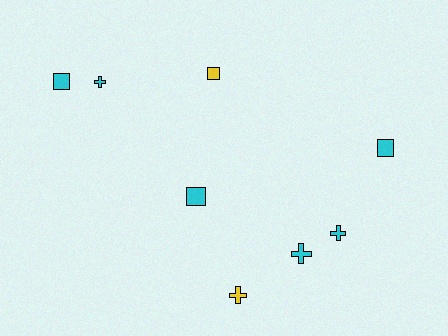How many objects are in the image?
There are 8 objects.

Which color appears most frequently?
Cyan, with 6 objects.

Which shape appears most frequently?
Square, with 4 objects.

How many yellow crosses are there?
There is 1 yellow cross.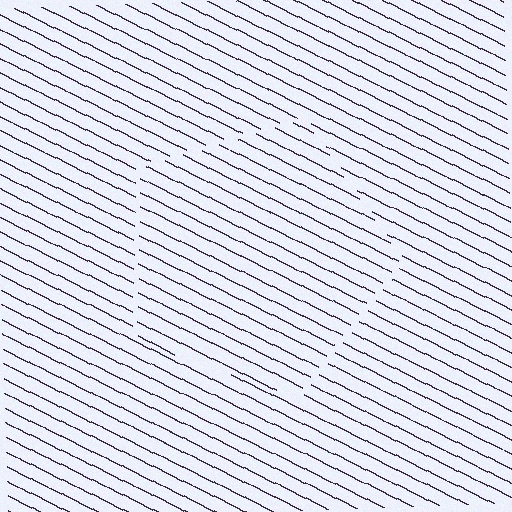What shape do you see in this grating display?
An illusory pentagon. The interior of the shape contains the same grating, shifted by half a period — the contour is defined by the phase discontinuity where line-ends from the inner and outer gratings abut.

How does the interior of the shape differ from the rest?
The interior of the shape contains the same grating, shifted by half a period — the contour is defined by the phase discontinuity where line-ends from the inner and outer gratings abut.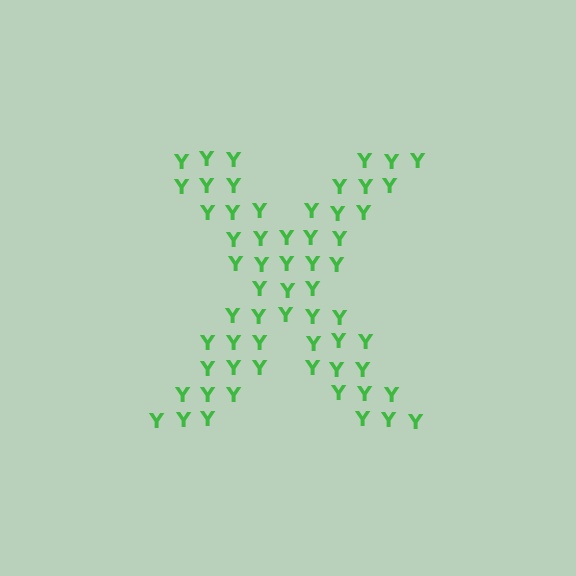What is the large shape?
The large shape is the letter X.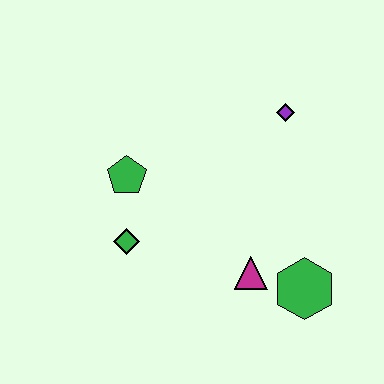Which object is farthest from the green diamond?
The purple diamond is farthest from the green diamond.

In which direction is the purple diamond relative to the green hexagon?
The purple diamond is above the green hexagon.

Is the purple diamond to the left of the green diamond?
No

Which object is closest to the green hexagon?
The magenta triangle is closest to the green hexagon.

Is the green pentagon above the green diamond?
Yes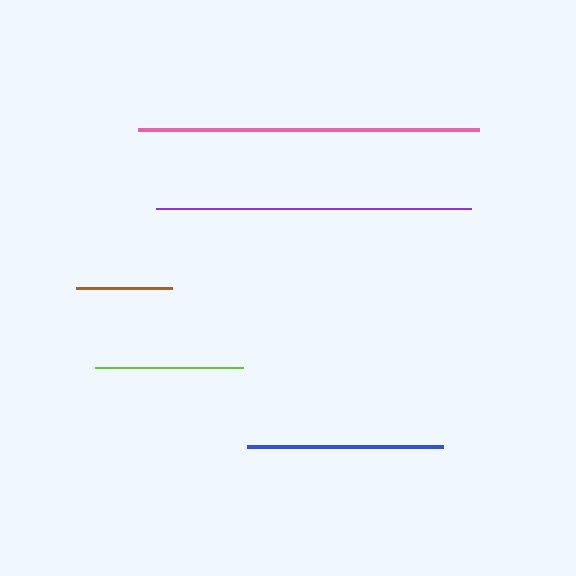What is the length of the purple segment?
The purple segment is approximately 315 pixels long.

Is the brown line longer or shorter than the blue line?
The blue line is longer than the brown line.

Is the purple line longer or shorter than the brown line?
The purple line is longer than the brown line.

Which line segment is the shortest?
The brown line is the shortest at approximately 96 pixels.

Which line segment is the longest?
The pink line is the longest at approximately 341 pixels.